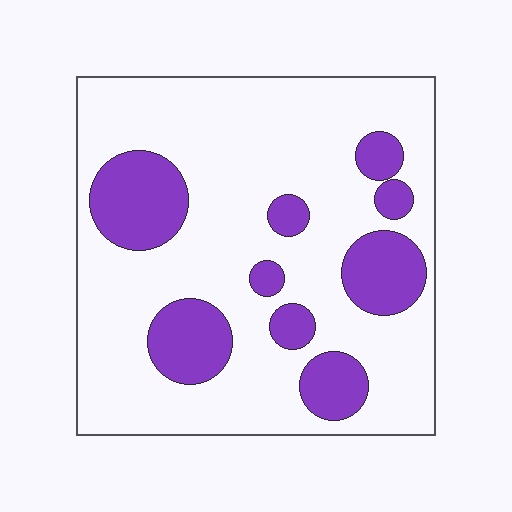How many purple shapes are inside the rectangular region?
9.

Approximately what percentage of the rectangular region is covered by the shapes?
Approximately 25%.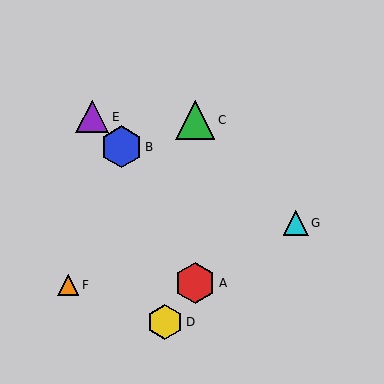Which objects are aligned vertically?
Objects A, C are aligned vertically.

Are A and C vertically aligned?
Yes, both are at x≈195.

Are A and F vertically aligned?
No, A is at x≈195 and F is at x≈68.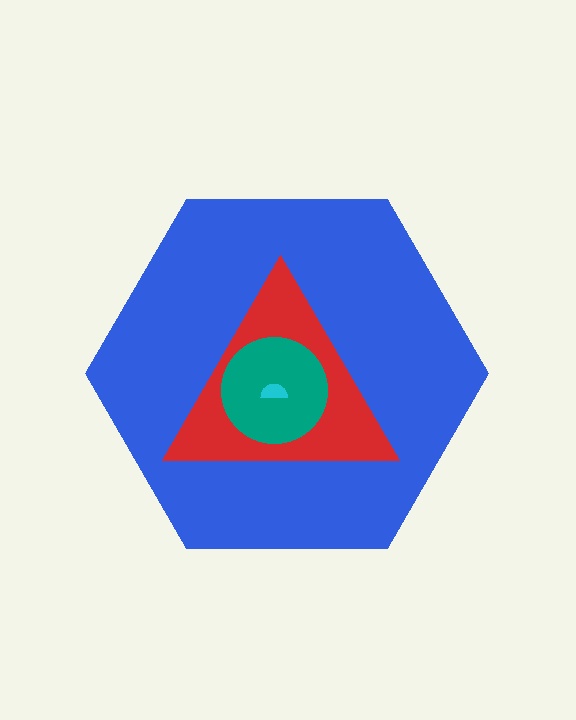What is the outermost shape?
The blue hexagon.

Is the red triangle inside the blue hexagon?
Yes.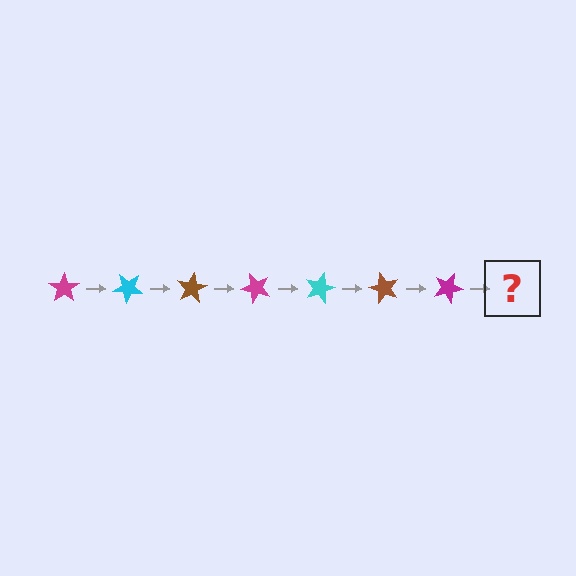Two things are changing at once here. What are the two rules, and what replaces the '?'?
The two rules are that it rotates 40 degrees each step and the color cycles through magenta, cyan, and brown. The '?' should be a cyan star, rotated 280 degrees from the start.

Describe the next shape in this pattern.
It should be a cyan star, rotated 280 degrees from the start.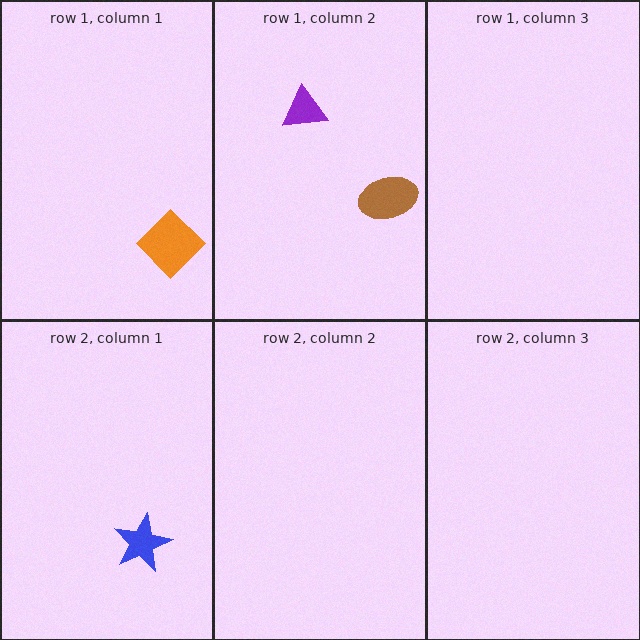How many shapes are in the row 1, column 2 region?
2.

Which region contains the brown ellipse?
The row 1, column 2 region.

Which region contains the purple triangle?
The row 1, column 2 region.